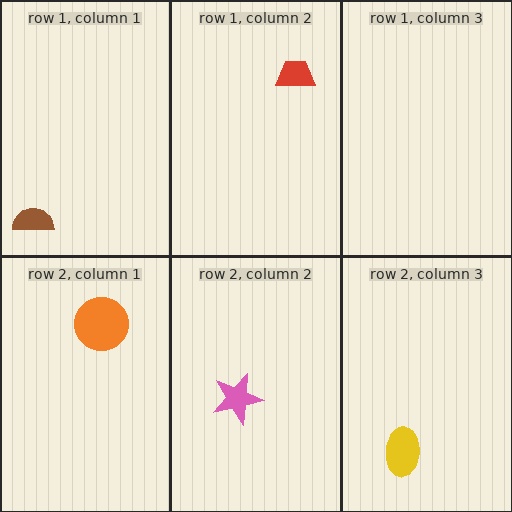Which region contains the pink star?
The row 2, column 2 region.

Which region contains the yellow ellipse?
The row 2, column 3 region.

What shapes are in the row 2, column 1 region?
The orange circle.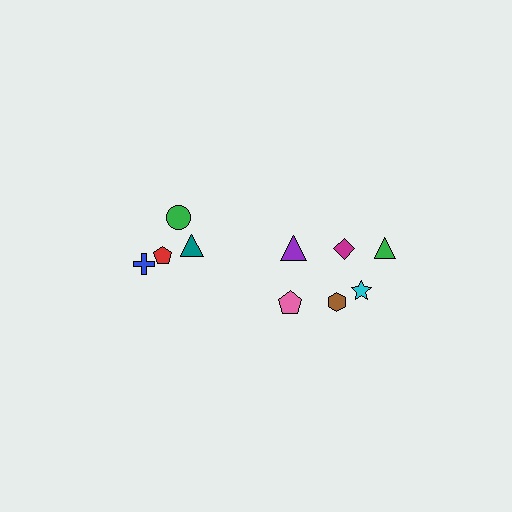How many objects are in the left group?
There are 4 objects.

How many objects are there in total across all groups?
There are 10 objects.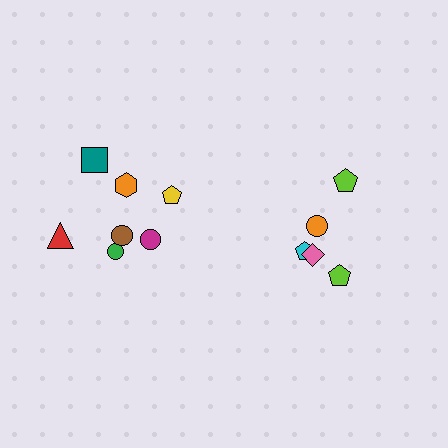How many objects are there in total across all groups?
There are 12 objects.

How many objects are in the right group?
There are 5 objects.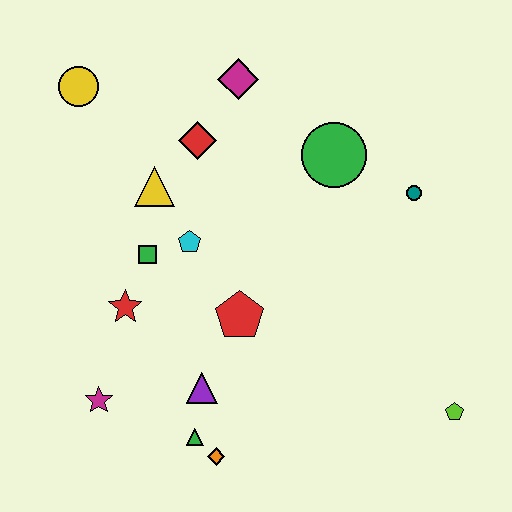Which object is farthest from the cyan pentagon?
The lime pentagon is farthest from the cyan pentagon.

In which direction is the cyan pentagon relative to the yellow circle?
The cyan pentagon is below the yellow circle.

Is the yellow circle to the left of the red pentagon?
Yes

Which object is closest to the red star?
The green square is closest to the red star.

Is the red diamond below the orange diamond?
No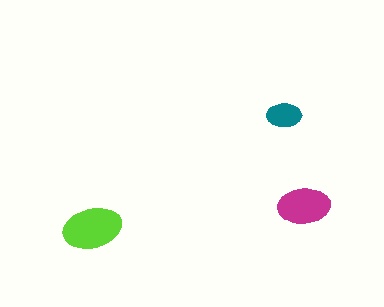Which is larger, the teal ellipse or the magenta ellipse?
The magenta one.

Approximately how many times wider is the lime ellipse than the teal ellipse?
About 1.5 times wider.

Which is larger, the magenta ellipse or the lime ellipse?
The lime one.